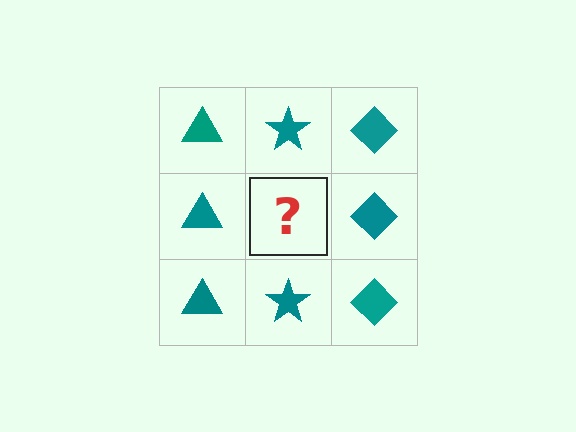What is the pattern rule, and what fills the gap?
The rule is that each column has a consistent shape. The gap should be filled with a teal star.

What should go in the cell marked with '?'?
The missing cell should contain a teal star.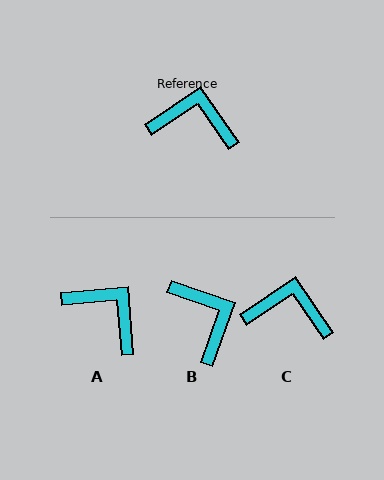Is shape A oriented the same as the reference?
No, it is off by about 30 degrees.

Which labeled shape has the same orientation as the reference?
C.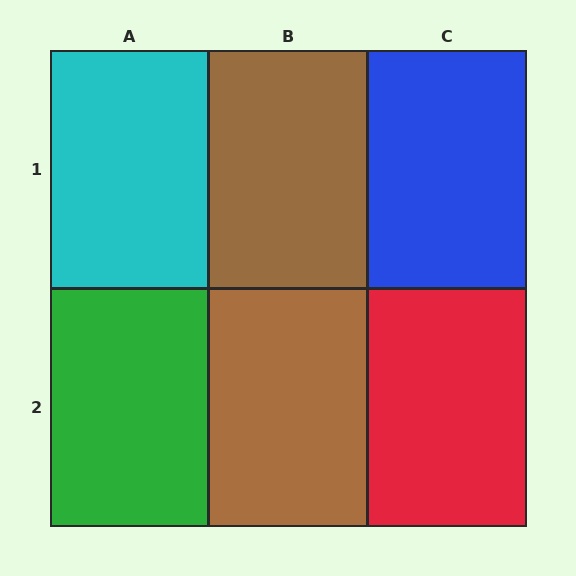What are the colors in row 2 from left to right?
Green, brown, red.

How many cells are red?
1 cell is red.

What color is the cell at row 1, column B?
Brown.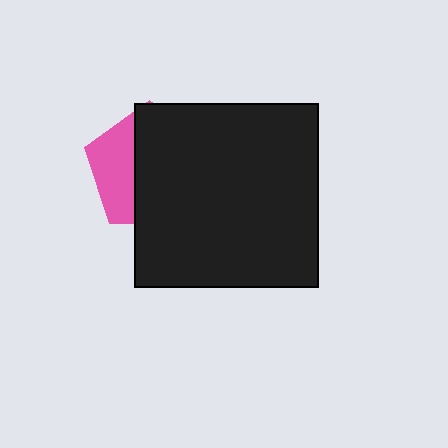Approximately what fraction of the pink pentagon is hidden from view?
Roughly 66% of the pink pentagon is hidden behind the black square.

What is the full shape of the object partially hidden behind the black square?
The partially hidden object is a pink pentagon.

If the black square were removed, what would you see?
You would see the complete pink pentagon.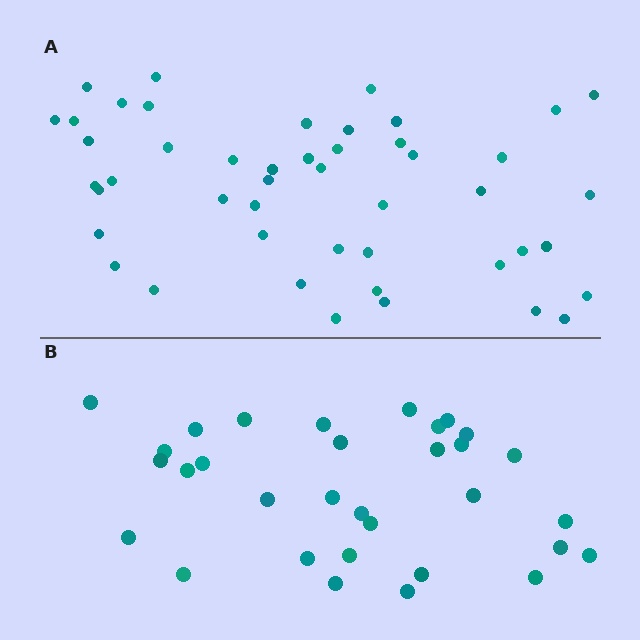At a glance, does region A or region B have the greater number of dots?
Region A (the top region) has more dots.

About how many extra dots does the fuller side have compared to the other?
Region A has approximately 15 more dots than region B.